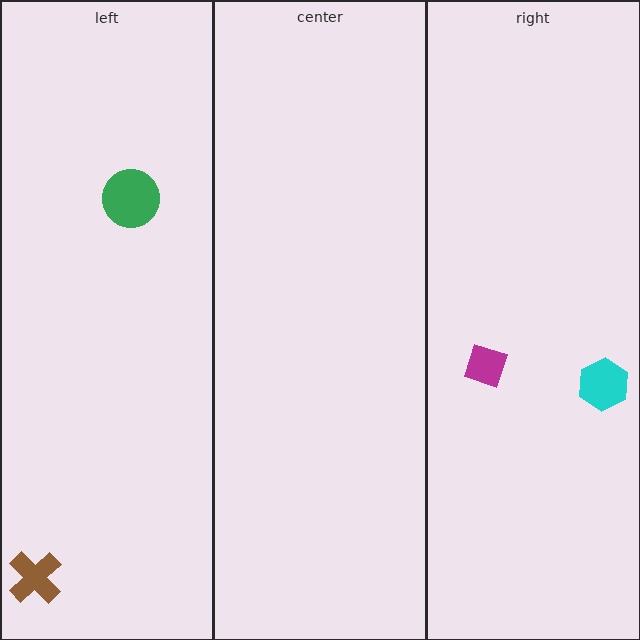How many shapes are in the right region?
2.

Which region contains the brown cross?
The left region.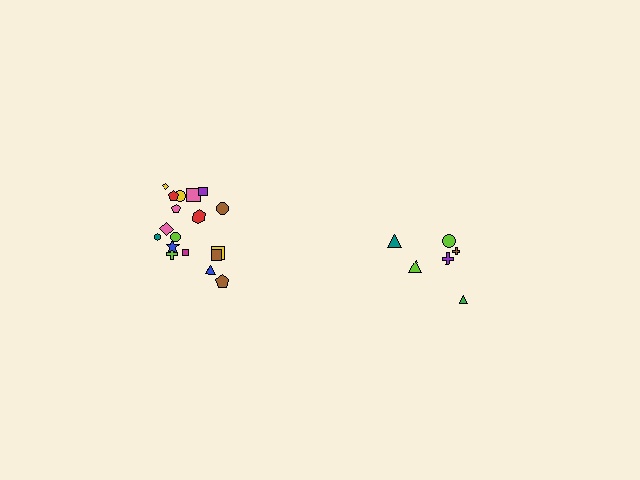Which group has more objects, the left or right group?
The left group.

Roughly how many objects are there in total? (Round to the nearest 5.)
Roughly 25 objects in total.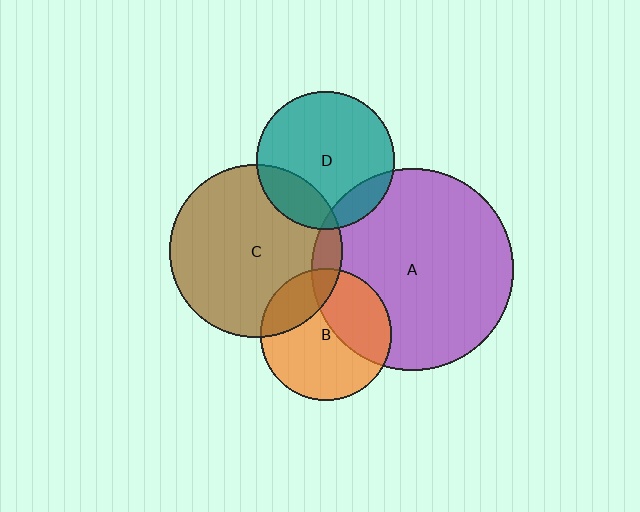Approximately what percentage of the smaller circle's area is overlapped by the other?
Approximately 15%.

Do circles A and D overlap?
Yes.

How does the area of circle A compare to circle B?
Approximately 2.3 times.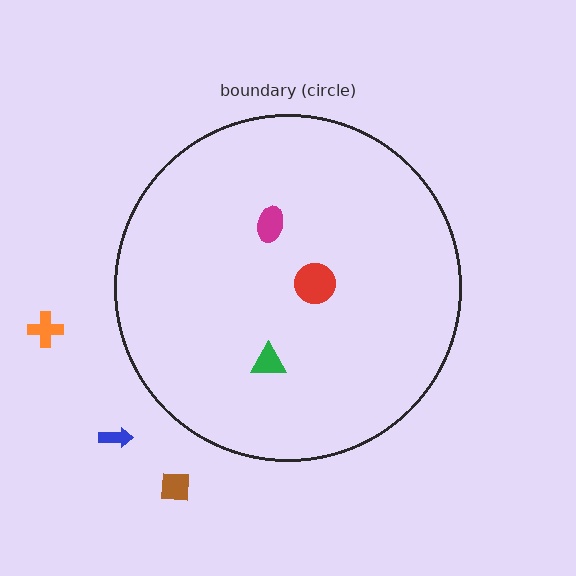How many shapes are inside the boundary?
3 inside, 3 outside.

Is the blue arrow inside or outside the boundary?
Outside.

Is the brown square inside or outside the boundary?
Outside.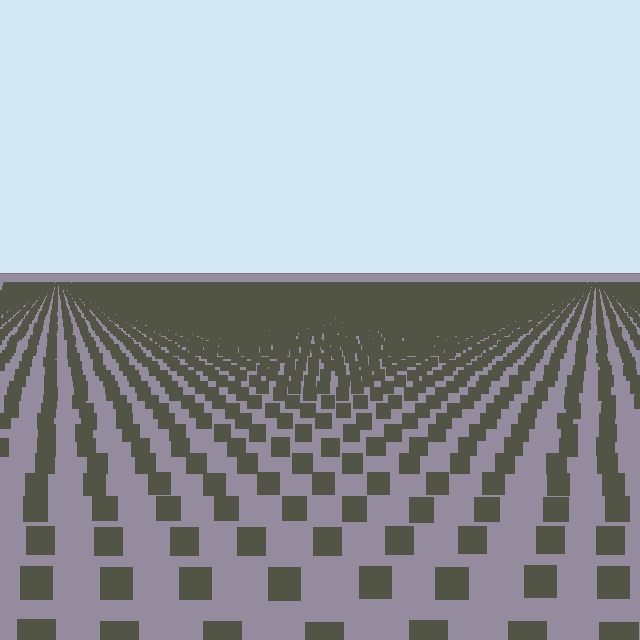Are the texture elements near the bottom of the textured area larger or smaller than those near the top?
Larger. Near the bottom, elements are closer to the viewer and appear at a bigger on-screen size.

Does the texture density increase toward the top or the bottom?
Density increases toward the top.